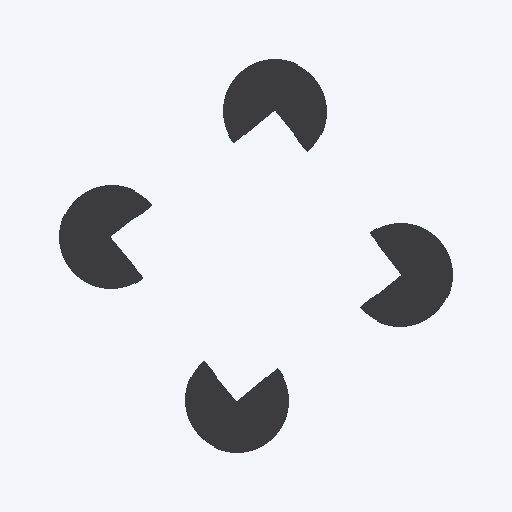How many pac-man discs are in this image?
There are 4 — one at each vertex of the illusory square.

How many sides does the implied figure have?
4 sides.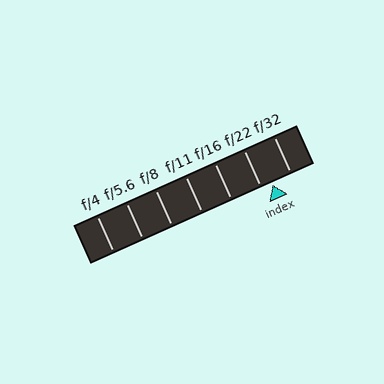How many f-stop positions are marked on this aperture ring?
There are 7 f-stop positions marked.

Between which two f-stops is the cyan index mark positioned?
The index mark is between f/22 and f/32.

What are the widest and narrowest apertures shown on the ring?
The widest aperture shown is f/4 and the narrowest is f/32.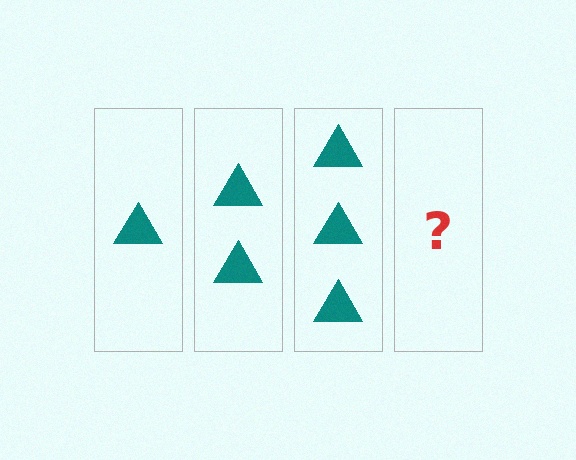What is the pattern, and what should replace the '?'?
The pattern is that each step adds one more triangle. The '?' should be 4 triangles.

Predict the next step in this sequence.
The next step is 4 triangles.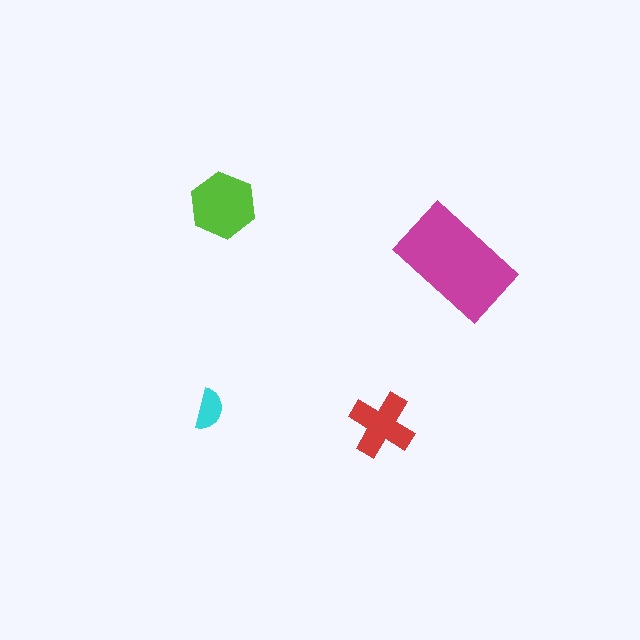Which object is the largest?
The magenta rectangle.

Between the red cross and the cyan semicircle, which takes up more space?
The red cross.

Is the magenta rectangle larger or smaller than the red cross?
Larger.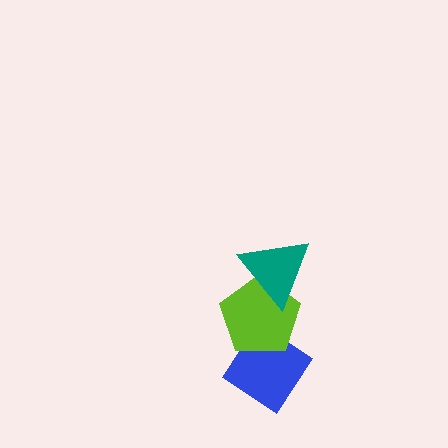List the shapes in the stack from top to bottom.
From top to bottom: the teal triangle, the lime pentagon, the blue diamond.